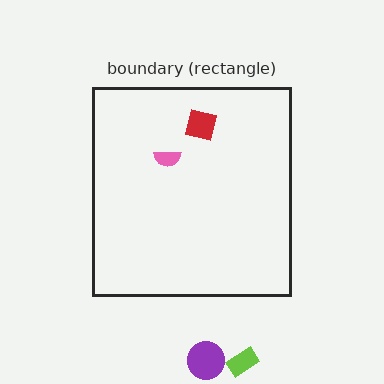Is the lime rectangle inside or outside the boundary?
Outside.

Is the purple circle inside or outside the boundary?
Outside.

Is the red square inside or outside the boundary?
Inside.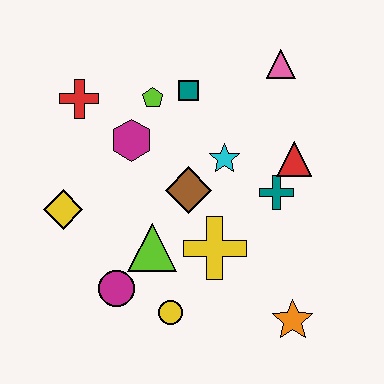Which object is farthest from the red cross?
The orange star is farthest from the red cross.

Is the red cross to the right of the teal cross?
No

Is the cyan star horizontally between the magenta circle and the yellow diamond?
No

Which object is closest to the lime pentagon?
The teal square is closest to the lime pentagon.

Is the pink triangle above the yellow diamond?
Yes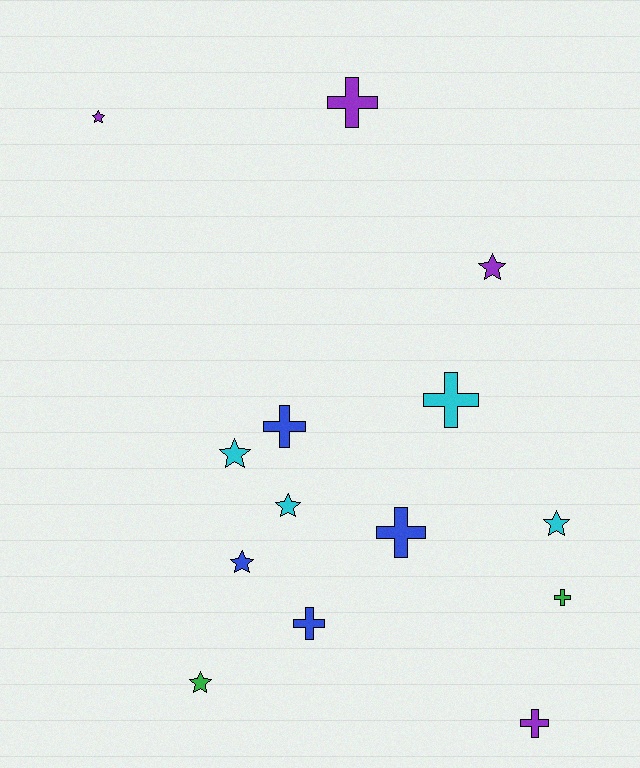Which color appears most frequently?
Blue, with 4 objects.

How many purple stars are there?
There are 2 purple stars.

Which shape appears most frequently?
Star, with 7 objects.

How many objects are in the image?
There are 14 objects.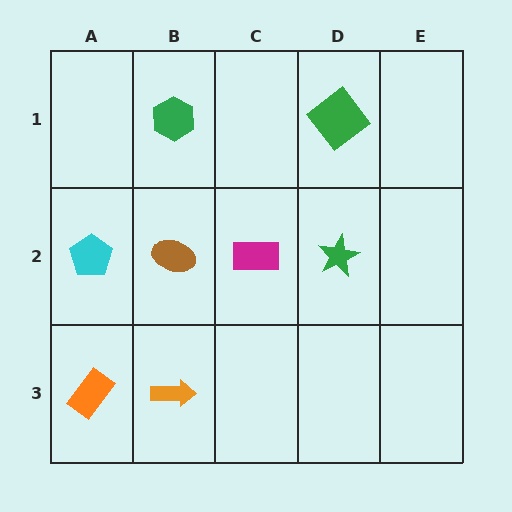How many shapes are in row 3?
2 shapes.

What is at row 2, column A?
A cyan pentagon.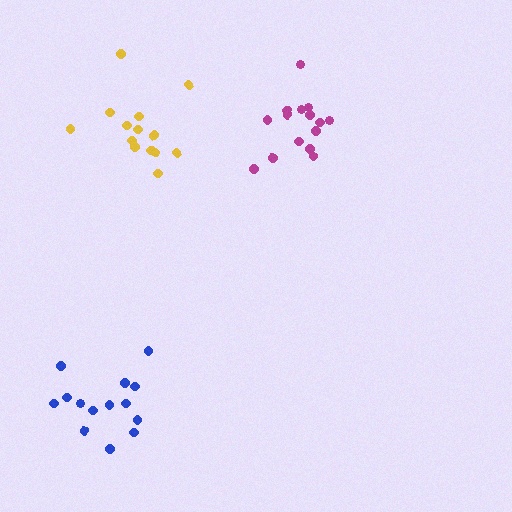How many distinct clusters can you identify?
There are 3 distinct clusters.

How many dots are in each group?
Group 1: 15 dots, Group 2: 14 dots, Group 3: 14 dots (43 total).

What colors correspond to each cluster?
The clusters are colored: magenta, blue, yellow.